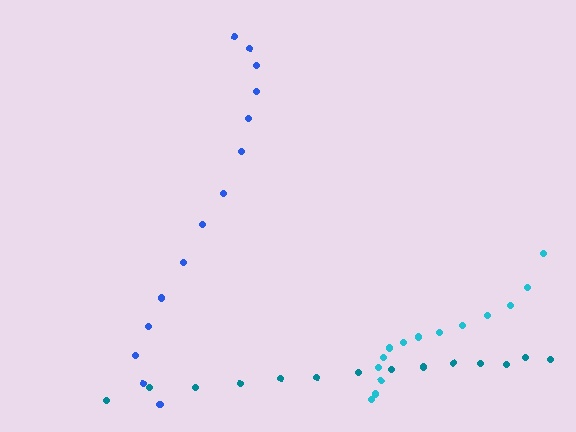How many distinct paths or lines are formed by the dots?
There are 3 distinct paths.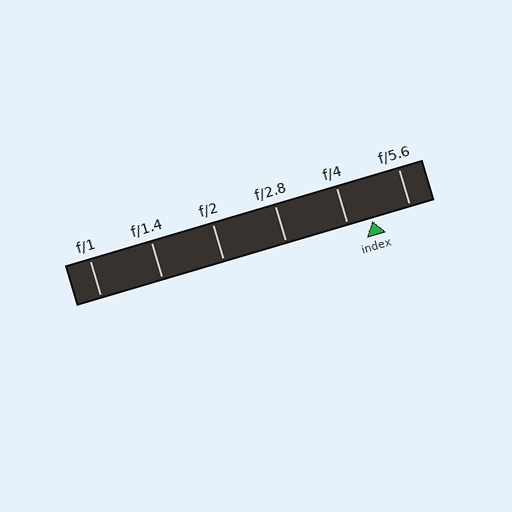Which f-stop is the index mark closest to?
The index mark is closest to f/4.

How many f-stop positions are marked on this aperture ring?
There are 6 f-stop positions marked.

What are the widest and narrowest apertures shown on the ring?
The widest aperture shown is f/1 and the narrowest is f/5.6.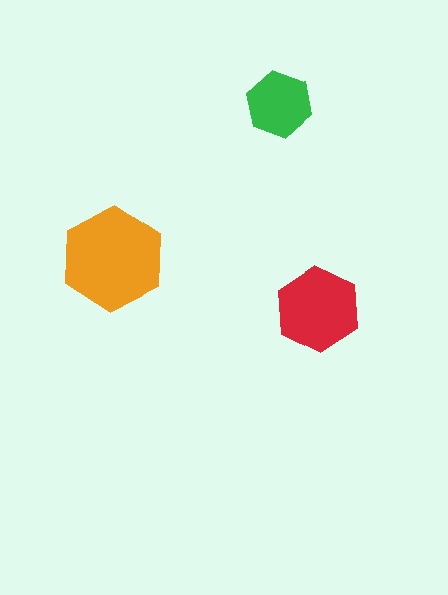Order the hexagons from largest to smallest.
the orange one, the red one, the green one.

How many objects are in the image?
There are 3 objects in the image.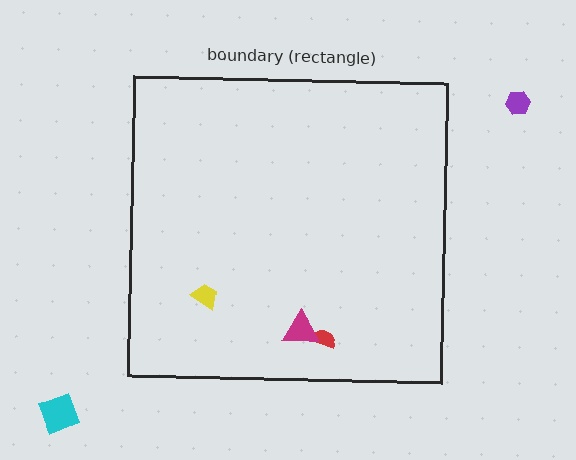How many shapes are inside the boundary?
3 inside, 2 outside.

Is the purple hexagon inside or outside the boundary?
Outside.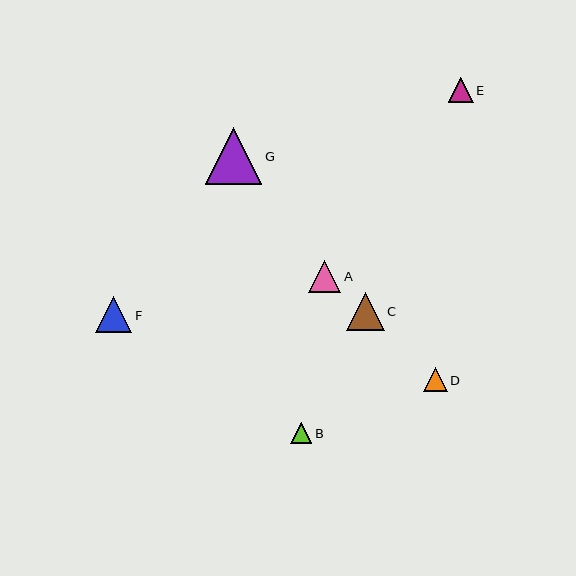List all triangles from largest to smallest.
From largest to smallest: G, C, F, A, E, D, B.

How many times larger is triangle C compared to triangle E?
Triangle C is approximately 1.5 times the size of triangle E.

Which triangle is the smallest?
Triangle B is the smallest with a size of approximately 21 pixels.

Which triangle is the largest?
Triangle G is the largest with a size of approximately 56 pixels.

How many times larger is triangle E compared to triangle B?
Triangle E is approximately 1.2 times the size of triangle B.